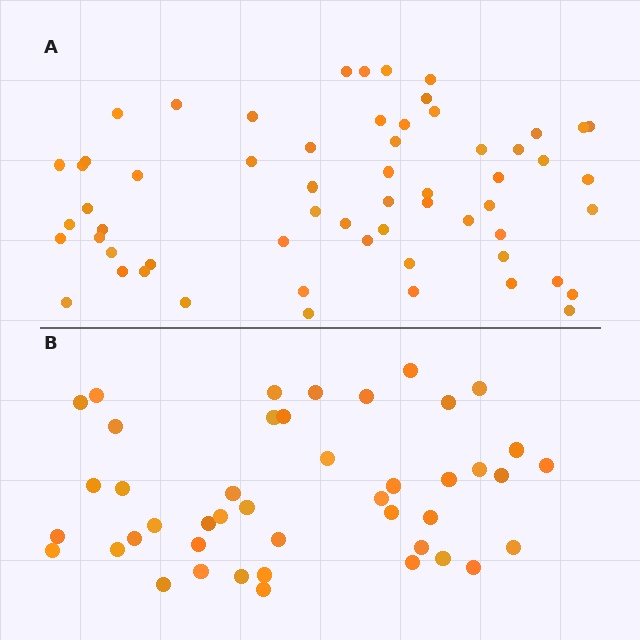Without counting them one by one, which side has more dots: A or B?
Region A (the top region) has more dots.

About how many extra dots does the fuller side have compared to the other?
Region A has approximately 15 more dots than region B.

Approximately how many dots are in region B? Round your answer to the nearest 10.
About 40 dots. (The exact count is 44, which rounds to 40.)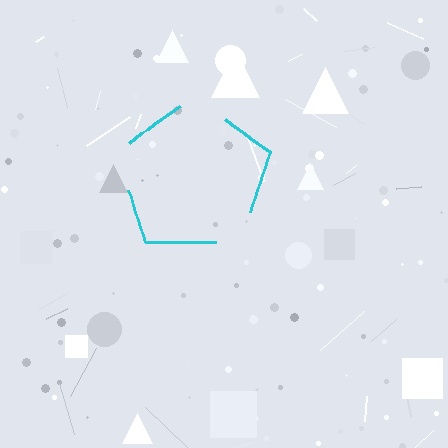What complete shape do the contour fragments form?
The contour fragments form a pentagon.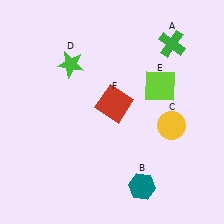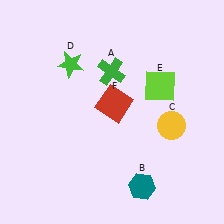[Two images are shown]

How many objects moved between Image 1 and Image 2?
1 object moved between the two images.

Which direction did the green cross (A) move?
The green cross (A) moved left.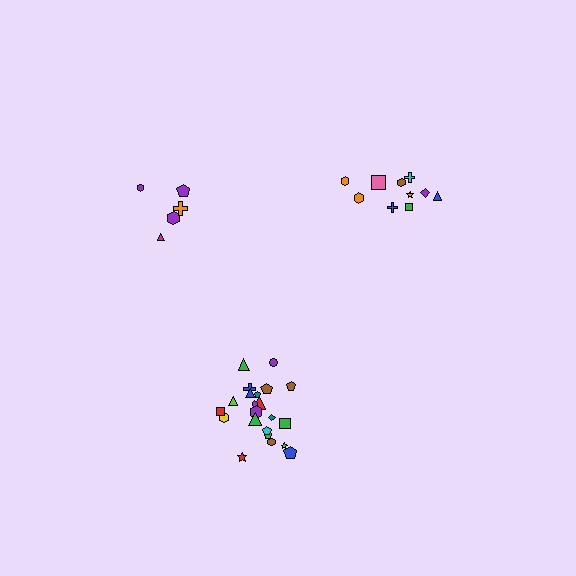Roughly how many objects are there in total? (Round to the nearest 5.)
Roughly 35 objects in total.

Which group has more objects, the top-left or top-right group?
The top-right group.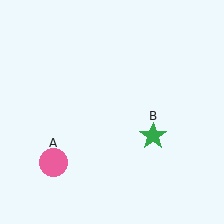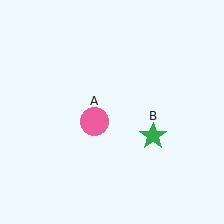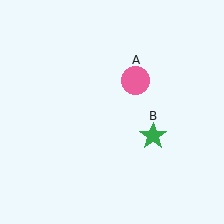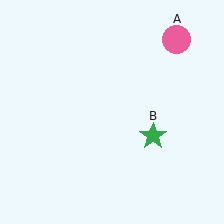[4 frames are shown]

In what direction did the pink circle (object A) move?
The pink circle (object A) moved up and to the right.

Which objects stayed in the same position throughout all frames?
Green star (object B) remained stationary.